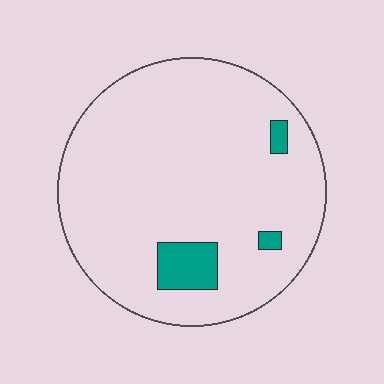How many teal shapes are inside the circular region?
3.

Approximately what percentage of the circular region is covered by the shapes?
Approximately 5%.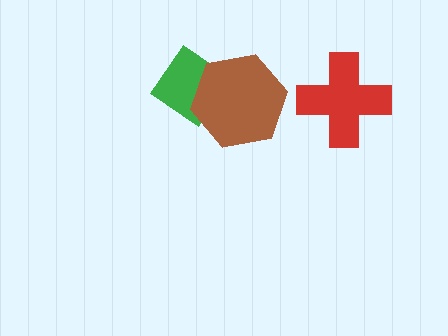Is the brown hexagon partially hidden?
No, no other shape covers it.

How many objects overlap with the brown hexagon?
1 object overlaps with the brown hexagon.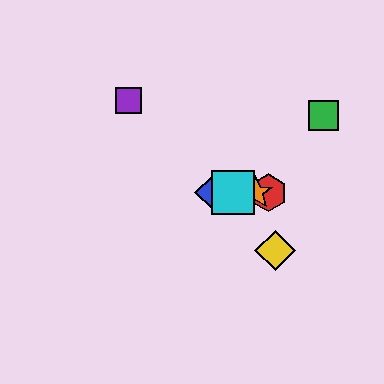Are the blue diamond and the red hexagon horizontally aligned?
Yes, both are at y≈193.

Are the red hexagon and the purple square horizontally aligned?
No, the red hexagon is at y≈193 and the purple square is at y≈101.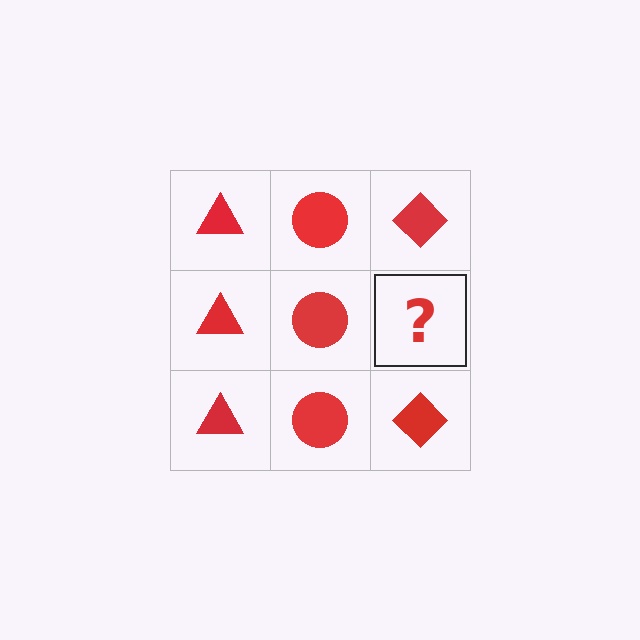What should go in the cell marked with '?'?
The missing cell should contain a red diamond.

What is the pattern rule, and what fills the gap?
The rule is that each column has a consistent shape. The gap should be filled with a red diamond.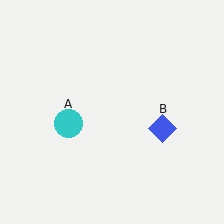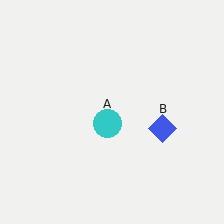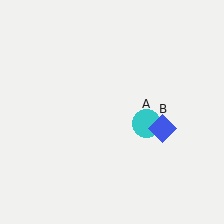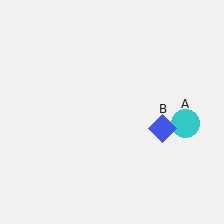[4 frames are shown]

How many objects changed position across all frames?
1 object changed position: cyan circle (object A).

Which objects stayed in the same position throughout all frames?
Blue diamond (object B) remained stationary.